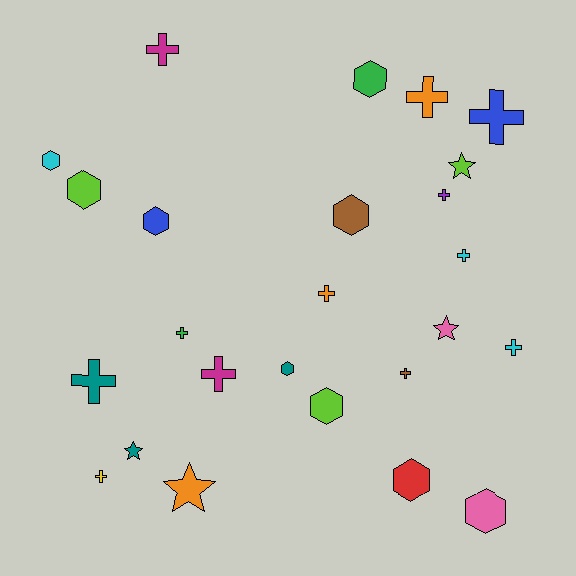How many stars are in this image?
There are 4 stars.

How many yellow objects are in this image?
There is 1 yellow object.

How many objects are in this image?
There are 25 objects.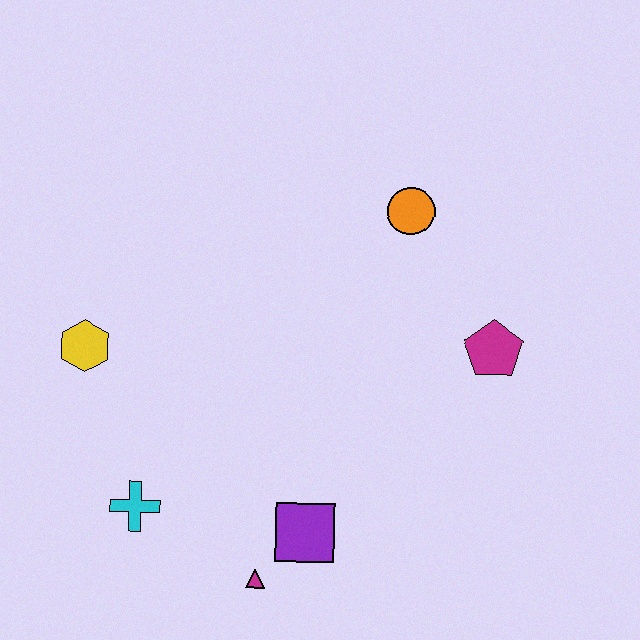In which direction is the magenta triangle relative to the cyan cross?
The magenta triangle is to the right of the cyan cross.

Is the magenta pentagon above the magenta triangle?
Yes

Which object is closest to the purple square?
The magenta triangle is closest to the purple square.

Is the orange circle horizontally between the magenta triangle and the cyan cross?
No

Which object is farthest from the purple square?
The orange circle is farthest from the purple square.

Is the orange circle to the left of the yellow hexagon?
No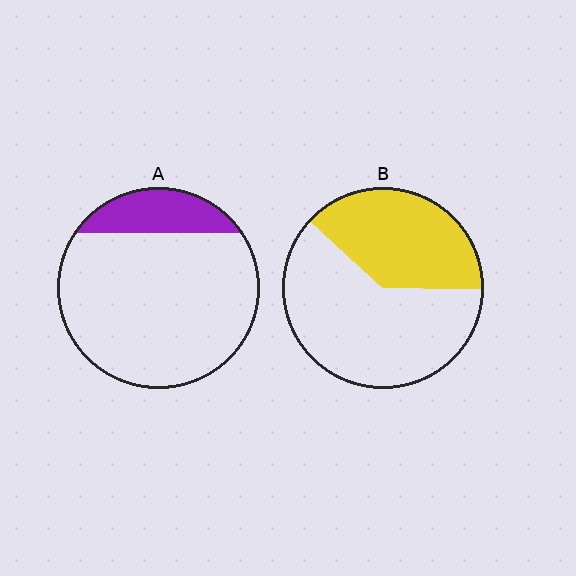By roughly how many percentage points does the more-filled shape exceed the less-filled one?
By roughly 20 percentage points (B over A).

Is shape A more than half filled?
No.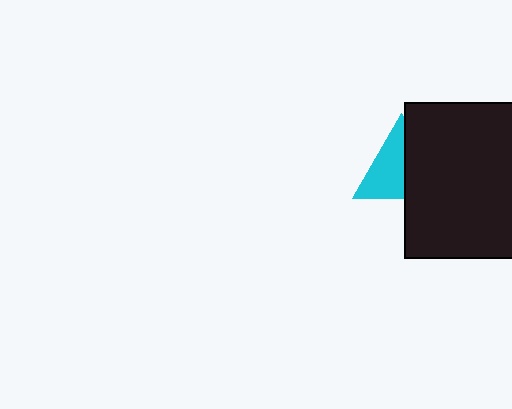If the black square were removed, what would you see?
You would see the complete cyan triangle.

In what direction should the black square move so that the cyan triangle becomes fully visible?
The black square should move right. That is the shortest direction to clear the overlap and leave the cyan triangle fully visible.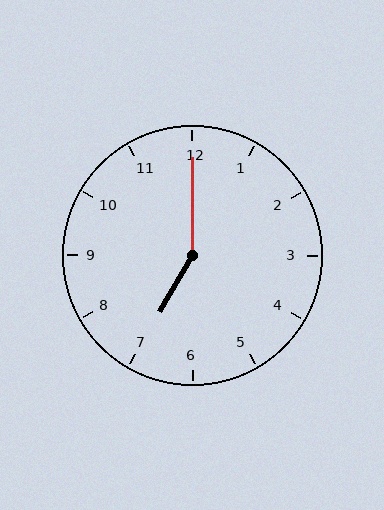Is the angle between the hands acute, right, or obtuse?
It is obtuse.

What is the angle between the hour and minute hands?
Approximately 150 degrees.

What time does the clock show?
7:00.